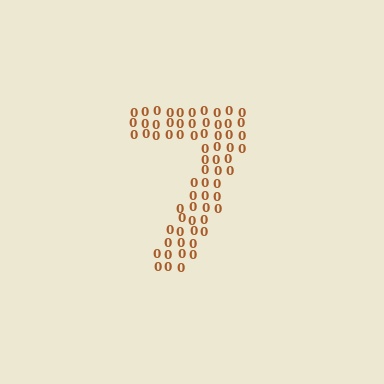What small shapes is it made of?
It is made of small digit 0's.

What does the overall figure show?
The overall figure shows the digit 7.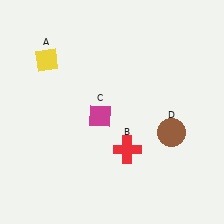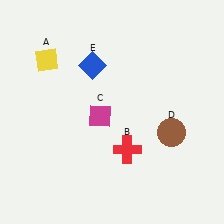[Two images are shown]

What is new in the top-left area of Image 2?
A blue diamond (E) was added in the top-left area of Image 2.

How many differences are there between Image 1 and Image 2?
There is 1 difference between the two images.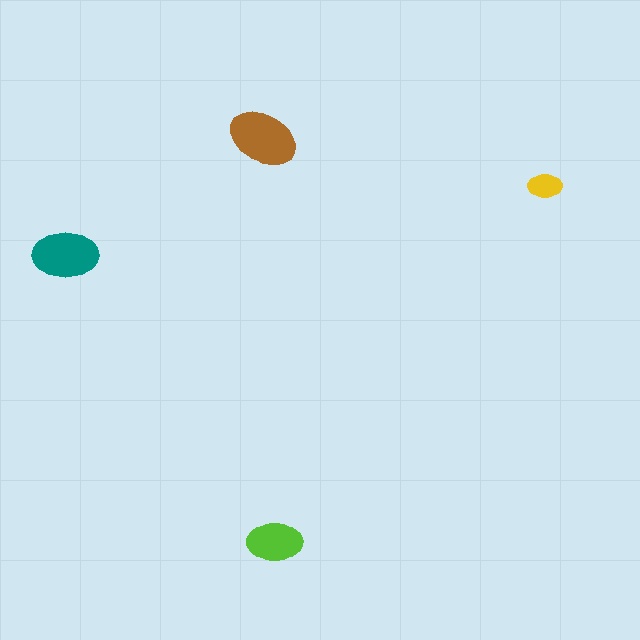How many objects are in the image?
There are 4 objects in the image.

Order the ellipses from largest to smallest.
the brown one, the teal one, the lime one, the yellow one.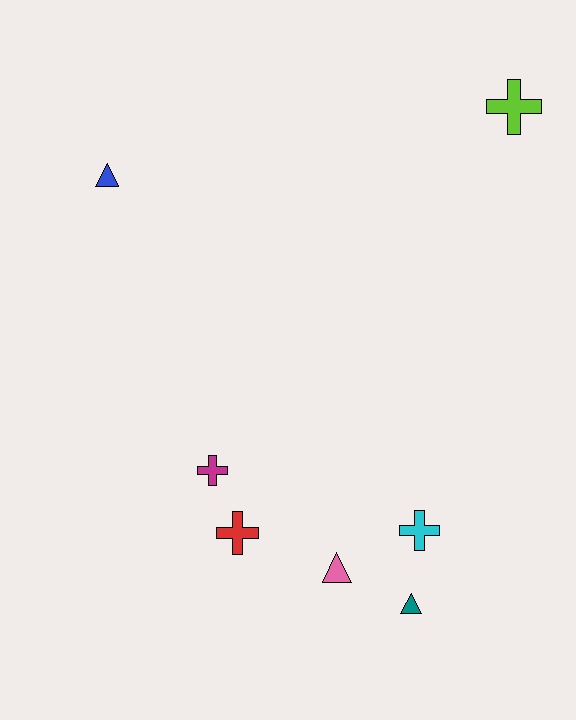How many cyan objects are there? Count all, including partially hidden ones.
There is 1 cyan object.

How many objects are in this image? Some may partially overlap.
There are 7 objects.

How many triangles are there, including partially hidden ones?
There are 3 triangles.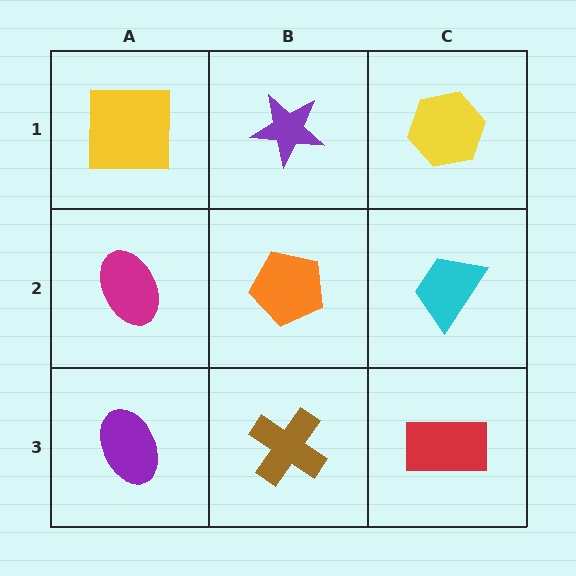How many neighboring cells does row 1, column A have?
2.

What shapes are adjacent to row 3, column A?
A magenta ellipse (row 2, column A), a brown cross (row 3, column B).